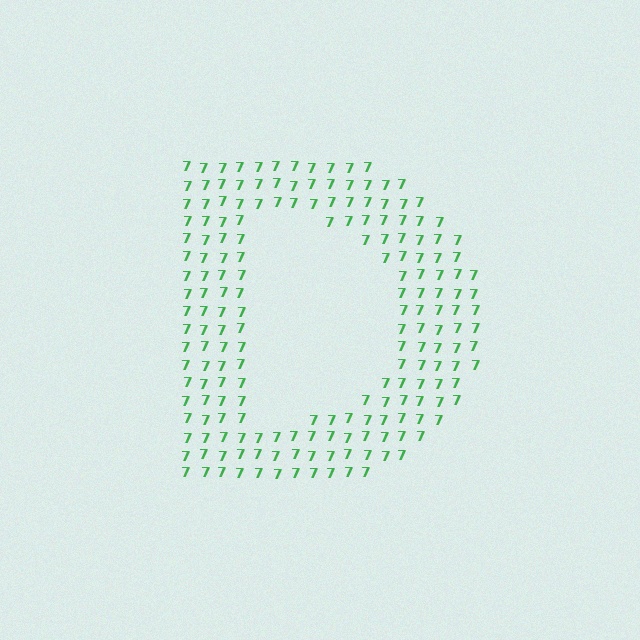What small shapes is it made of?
It is made of small digit 7's.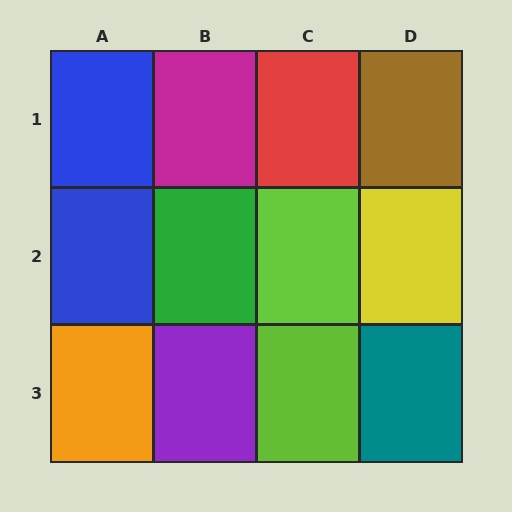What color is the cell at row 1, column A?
Blue.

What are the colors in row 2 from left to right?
Blue, green, lime, yellow.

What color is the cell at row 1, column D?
Brown.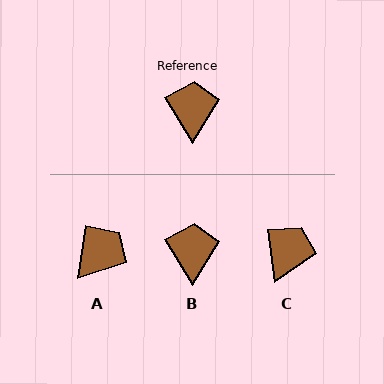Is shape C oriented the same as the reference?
No, it is off by about 23 degrees.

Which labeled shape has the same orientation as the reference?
B.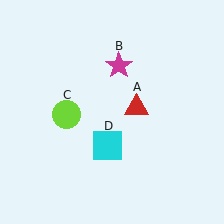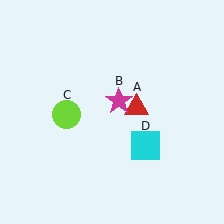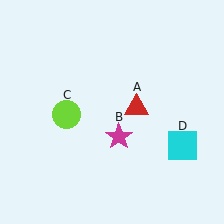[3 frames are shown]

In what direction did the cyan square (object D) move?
The cyan square (object D) moved right.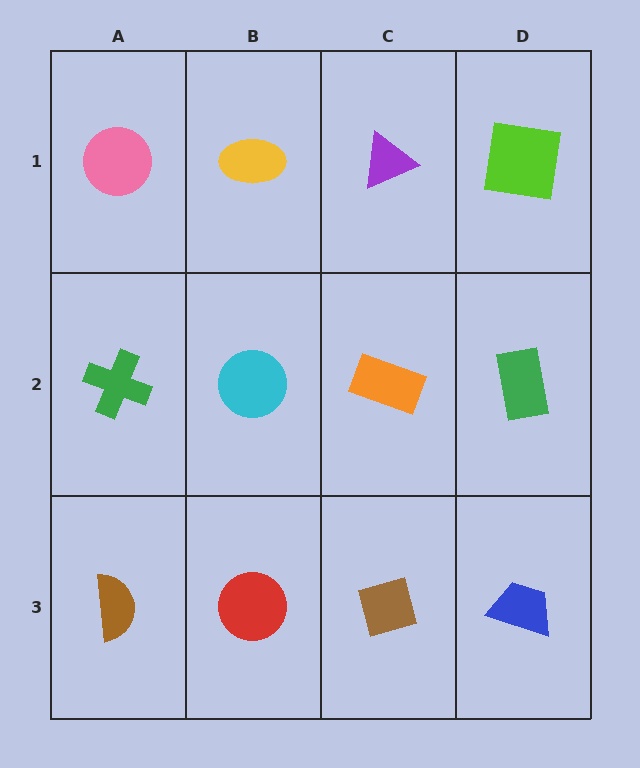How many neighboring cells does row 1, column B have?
3.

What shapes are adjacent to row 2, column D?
A lime square (row 1, column D), a blue trapezoid (row 3, column D), an orange rectangle (row 2, column C).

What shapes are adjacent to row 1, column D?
A green rectangle (row 2, column D), a purple triangle (row 1, column C).